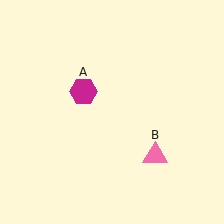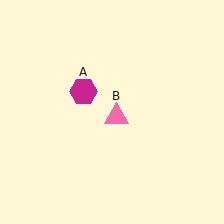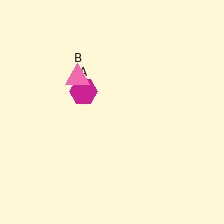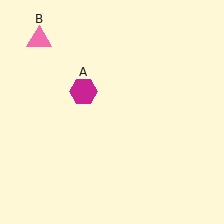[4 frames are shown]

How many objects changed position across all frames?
1 object changed position: pink triangle (object B).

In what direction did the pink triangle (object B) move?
The pink triangle (object B) moved up and to the left.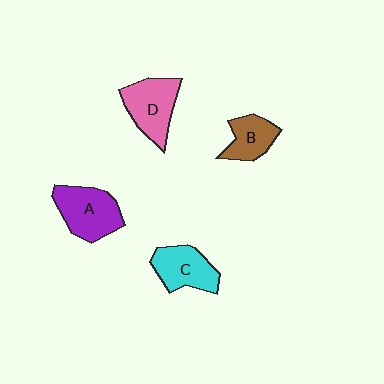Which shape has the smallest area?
Shape B (brown).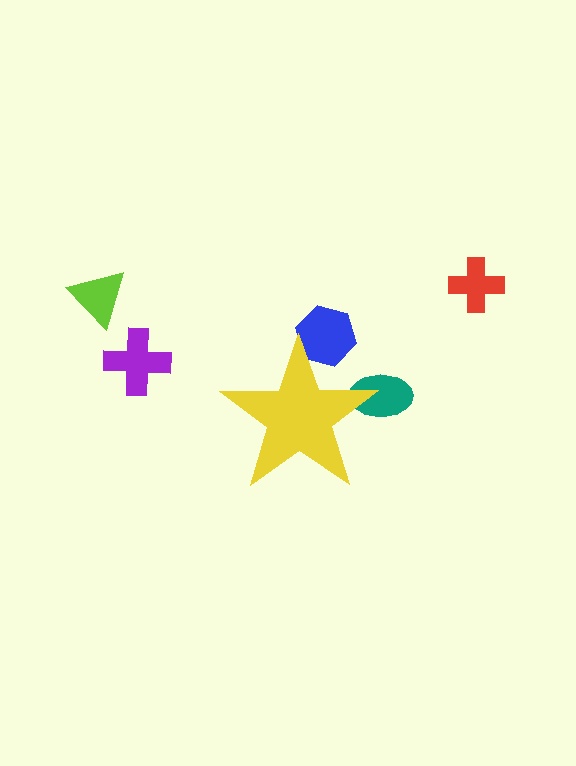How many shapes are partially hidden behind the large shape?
2 shapes are partially hidden.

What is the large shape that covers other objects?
A yellow star.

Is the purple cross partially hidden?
No, the purple cross is fully visible.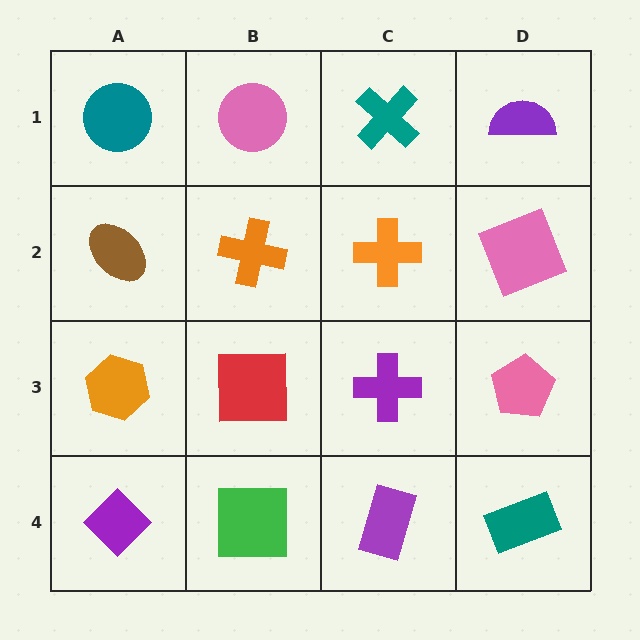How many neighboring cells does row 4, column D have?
2.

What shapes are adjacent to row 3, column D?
A pink square (row 2, column D), a teal rectangle (row 4, column D), a purple cross (row 3, column C).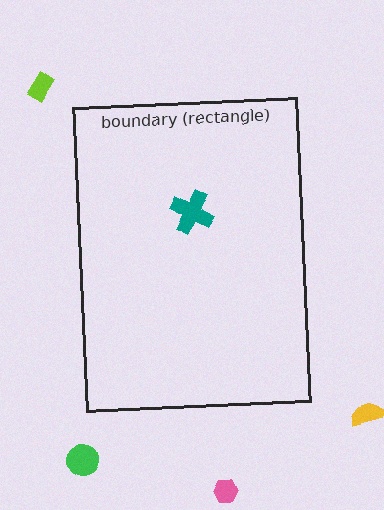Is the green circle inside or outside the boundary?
Outside.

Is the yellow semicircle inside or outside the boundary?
Outside.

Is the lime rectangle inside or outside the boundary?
Outside.